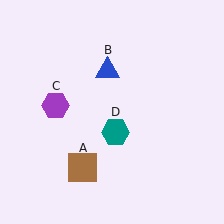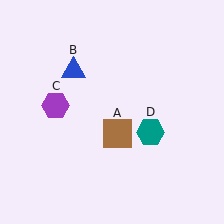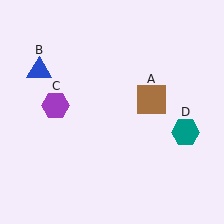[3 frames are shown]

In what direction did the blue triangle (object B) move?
The blue triangle (object B) moved left.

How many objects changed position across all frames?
3 objects changed position: brown square (object A), blue triangle (object B), teal hexagon (object D).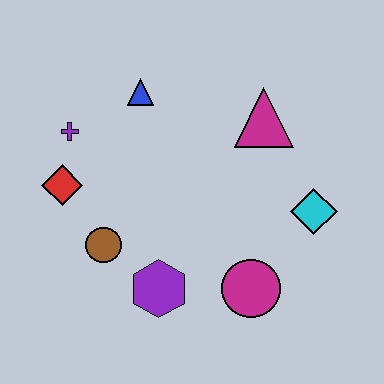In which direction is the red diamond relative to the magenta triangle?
The red diamond is to the left of the magenta triangle.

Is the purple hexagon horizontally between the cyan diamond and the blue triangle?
Yes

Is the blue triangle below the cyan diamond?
No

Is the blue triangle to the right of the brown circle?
Yes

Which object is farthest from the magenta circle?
The purple cross is farthest from the magenta circle.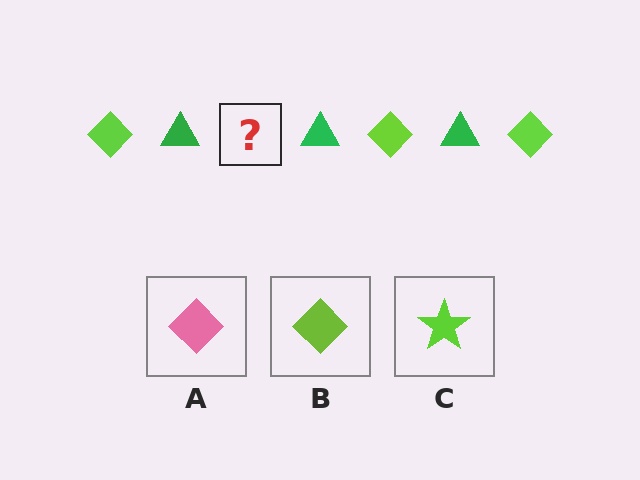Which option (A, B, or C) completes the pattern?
B.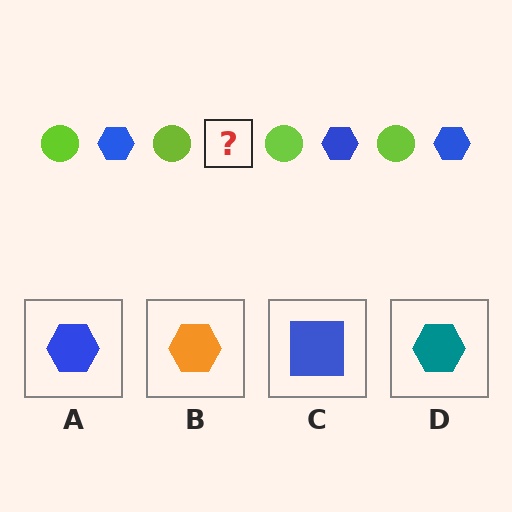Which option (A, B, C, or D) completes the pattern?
A.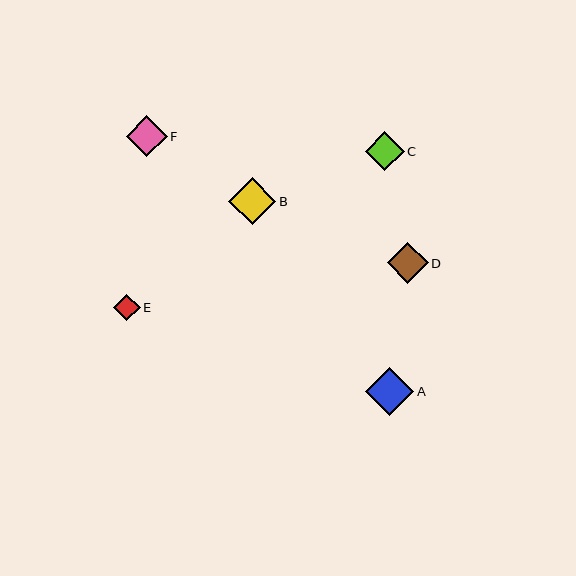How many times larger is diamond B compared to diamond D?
Diamond B is approximately 1.2 times the size of diamond D.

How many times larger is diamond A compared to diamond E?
Diamond A is approximately 1.8 times the size of diamond E.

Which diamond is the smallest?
Diamond E is the smallest with a size of approximately 26 pixels.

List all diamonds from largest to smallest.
From largest to smallest: B, A, F, D, C, E.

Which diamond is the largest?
Diamond B is the largest with a size of approximately 48 pixels.